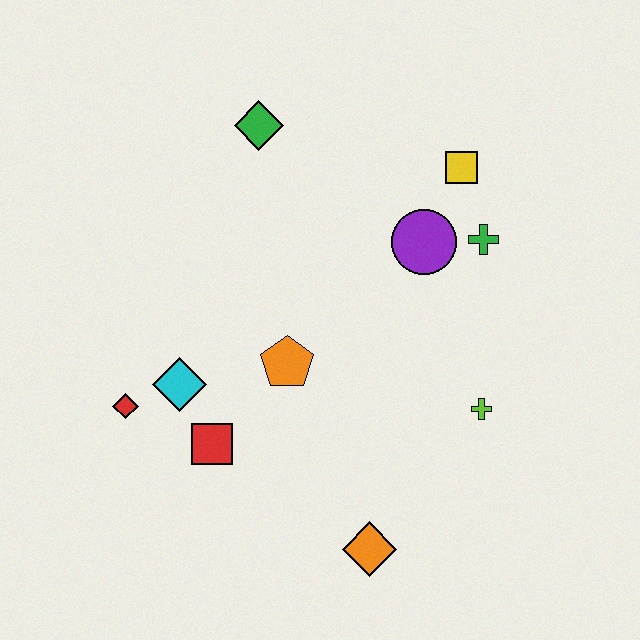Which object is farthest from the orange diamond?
The green diamond is farthest from the orange diamond.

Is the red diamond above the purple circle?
No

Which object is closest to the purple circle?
The green cross is closest to the purple circle.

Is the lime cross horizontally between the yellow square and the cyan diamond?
No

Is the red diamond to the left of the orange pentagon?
Yes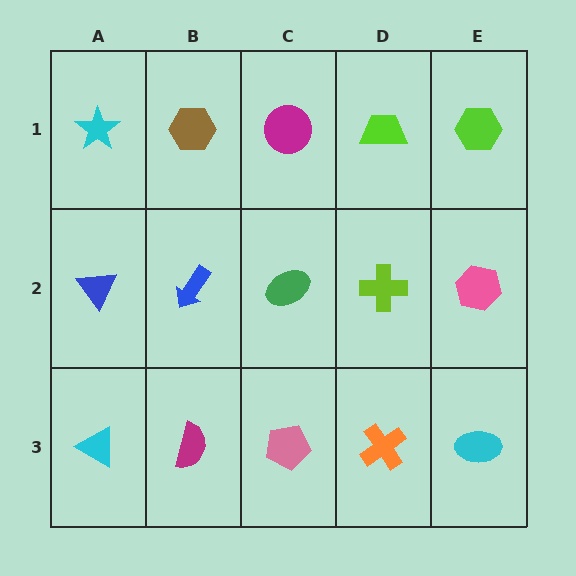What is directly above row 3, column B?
A blue arrow.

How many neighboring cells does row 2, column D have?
4.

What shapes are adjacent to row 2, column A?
A cyan star (row 1, column A), a cyan triangle (row 3, column A), a blue arrow (row 2, column B).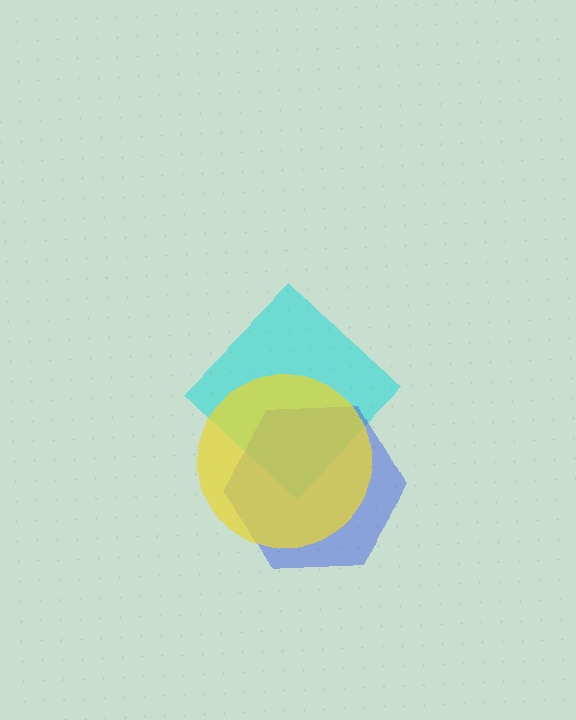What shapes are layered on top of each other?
The layered shapes are: a cyan diamond, a blue hexagon, a yellow circle.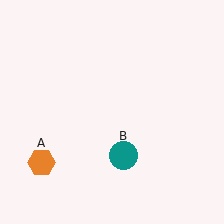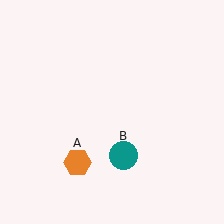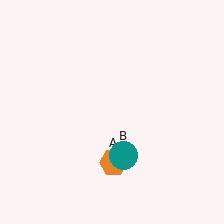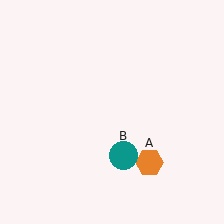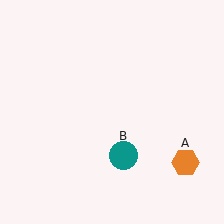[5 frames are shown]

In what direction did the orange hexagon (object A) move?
The orange hexagon (object A) moved right.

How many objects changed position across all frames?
1 object changed position: orange hexagon (object A).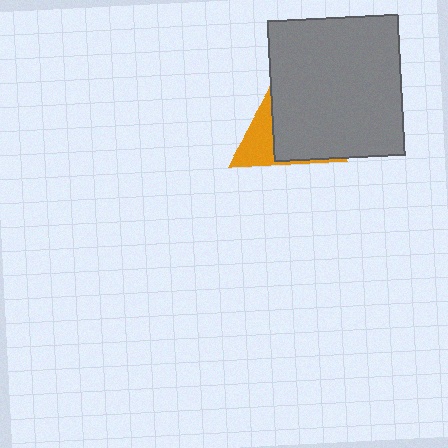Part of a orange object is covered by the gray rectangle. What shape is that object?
It is a triangle.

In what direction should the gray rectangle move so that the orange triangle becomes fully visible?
The gray rectangle should move right. That is the shortest direction to clear the overlap and leave the orange triangle fully visible.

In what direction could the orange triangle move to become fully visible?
The orange triangle could move left. That would shift it out from behind the gray rectangle entirely.